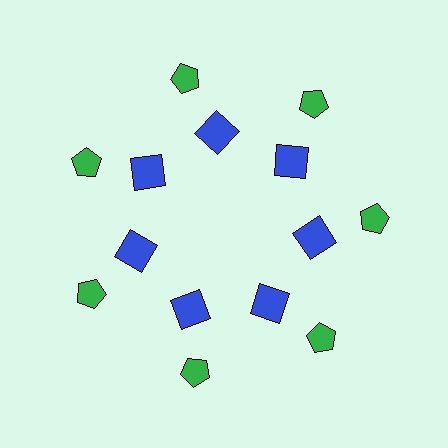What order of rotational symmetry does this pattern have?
This pattern has 7-fold rotational symmetry.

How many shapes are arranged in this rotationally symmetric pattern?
There are 14 shapes, arranged in 7 groups of 2.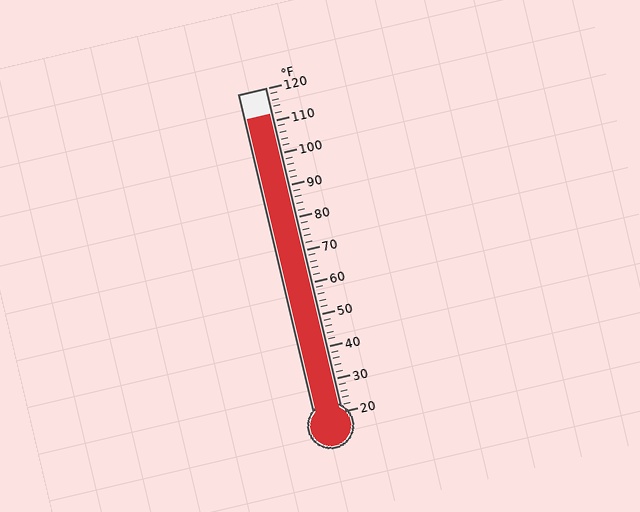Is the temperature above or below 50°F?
The temperature is above 50°F.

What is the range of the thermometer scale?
The thermometer scale ranges from 20°F to 120°F.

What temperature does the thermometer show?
The thermometer shows approximately 112°F.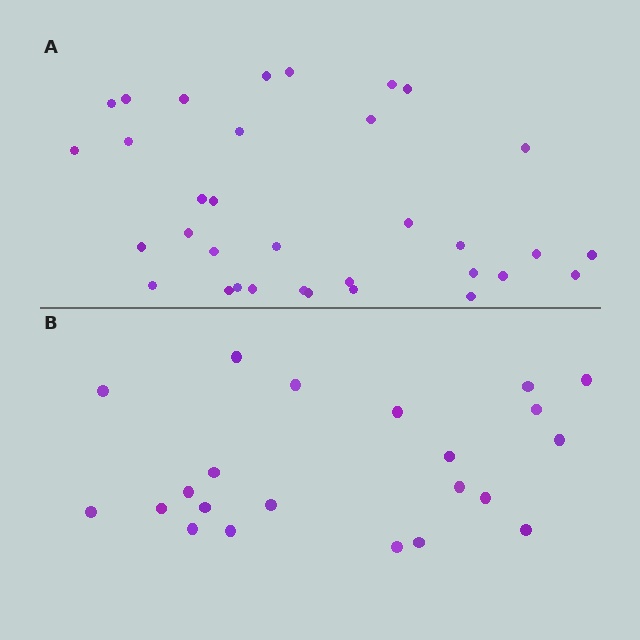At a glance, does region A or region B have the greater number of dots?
Region A (the top region) has more dots.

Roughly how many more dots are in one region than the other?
Region A has roughly 12 or so more dots than region B.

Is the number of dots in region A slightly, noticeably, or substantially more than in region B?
Region A has substantially more. The ratio is roughly 1.5 to 1.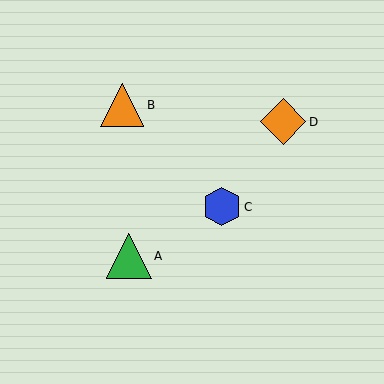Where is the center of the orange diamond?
The center of the orange diamond is at (283, 122).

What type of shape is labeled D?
Shape D is an orange diamond.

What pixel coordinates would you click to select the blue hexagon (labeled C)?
Click at (222, 207) to select the blue hexagon C.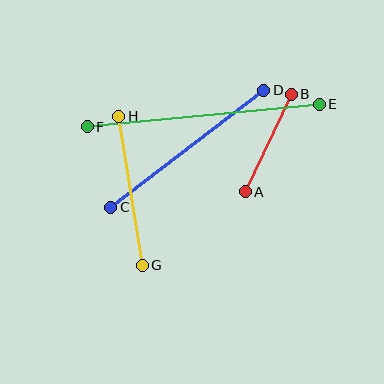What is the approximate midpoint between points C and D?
The midpoint is at approximately (187, 149) pixels.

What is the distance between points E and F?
The distance is approximately 233 pixels.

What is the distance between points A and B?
The distance is approximately 108 pixels.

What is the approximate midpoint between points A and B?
The midpoint is at approximately (268, 143) pixels.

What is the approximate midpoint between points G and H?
The midpoint is at approximately (131, 191) pixels.